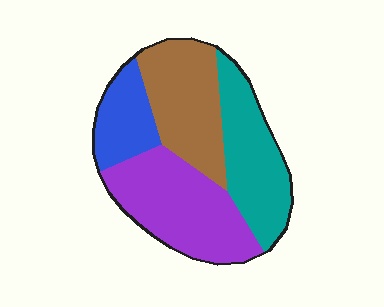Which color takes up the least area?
Blue, at roughly 15%.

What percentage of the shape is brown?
Brown takes up between a quarter and a half of the shape.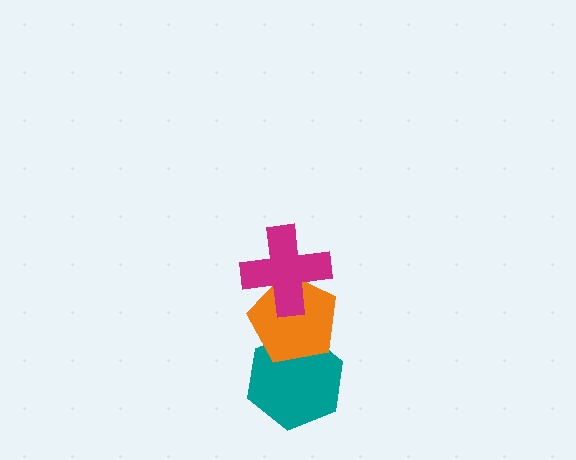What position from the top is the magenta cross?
The magenta cross is 1st from the top.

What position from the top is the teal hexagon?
The teal hexagon is 3rd from the top.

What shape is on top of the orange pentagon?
The magenta cross is on top of the orange pentagon.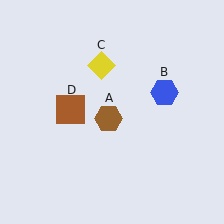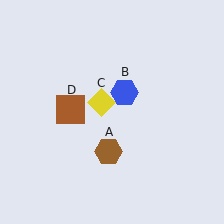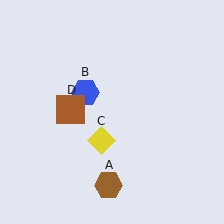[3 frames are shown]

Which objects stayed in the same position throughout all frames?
Brown square (object D) remained stationary.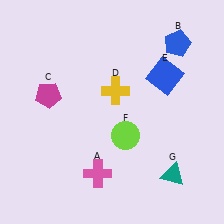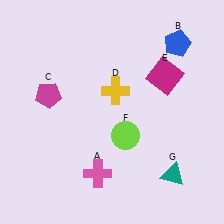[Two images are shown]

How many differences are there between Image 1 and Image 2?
There is 1 difference between the two images.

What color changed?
The square (E) changed from blue in Image 1 to magenta in Image 2.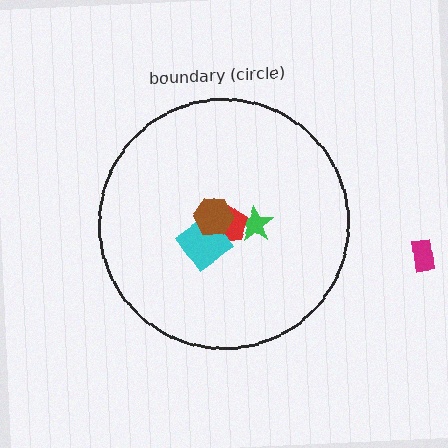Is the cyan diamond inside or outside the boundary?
Inside.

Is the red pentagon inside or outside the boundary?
Inside.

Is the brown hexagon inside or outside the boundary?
Inside.